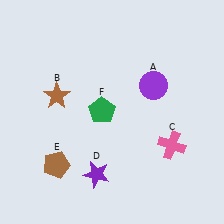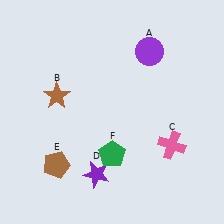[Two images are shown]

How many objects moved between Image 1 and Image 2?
2 objects moved between the two images.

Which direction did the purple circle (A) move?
The purple circle (A) moved up.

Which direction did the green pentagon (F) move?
The green pentagon (F) moved down.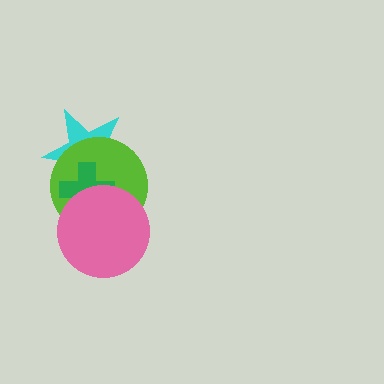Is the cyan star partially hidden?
Yes, it is partially covered by another shape.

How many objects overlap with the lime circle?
3 objects overlap with the lime circle.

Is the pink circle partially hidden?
No, no other shape covers it.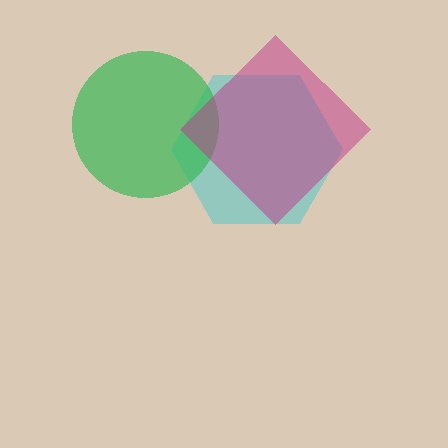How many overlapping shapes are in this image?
There are 3 overlapping shapes in the image.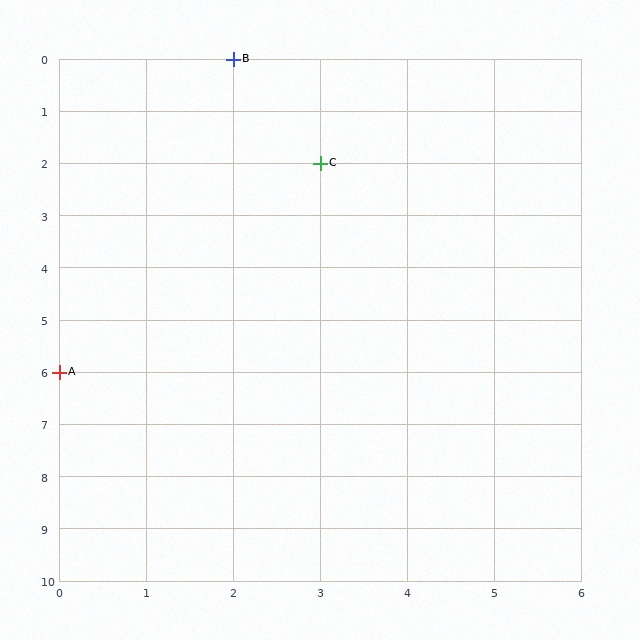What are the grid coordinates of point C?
Point C is at grid coordinates (3, 2).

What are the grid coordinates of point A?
Point A is at grid coordinates (0, 6).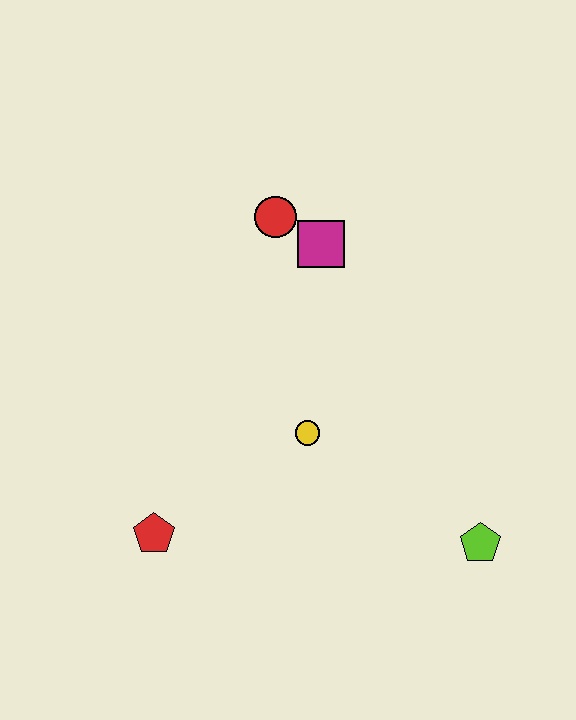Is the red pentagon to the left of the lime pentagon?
Yes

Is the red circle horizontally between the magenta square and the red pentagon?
Yes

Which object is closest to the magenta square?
The red circle is closest to the magenta square.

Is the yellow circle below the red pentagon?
No